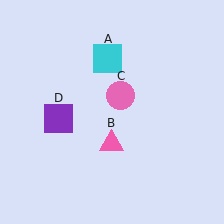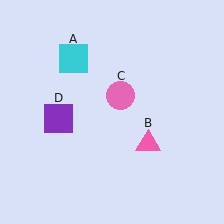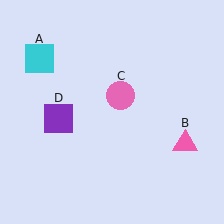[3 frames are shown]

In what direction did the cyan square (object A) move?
The cyan square (object A) moved left.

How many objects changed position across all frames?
2 objects changed position: cyan square (object A), pink triangle (object B).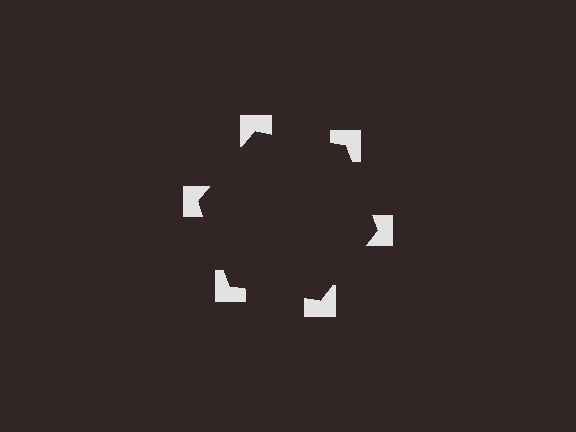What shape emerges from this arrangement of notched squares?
An illusory hexagon — its edges are inferred from the aligned wedge cuts in the notched squares, not physically drawn.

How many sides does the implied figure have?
6 sides.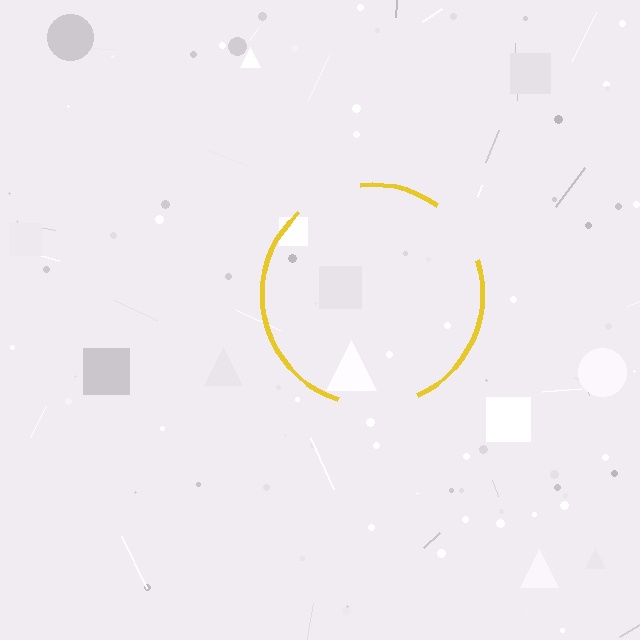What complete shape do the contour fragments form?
The contour fragments form a circle.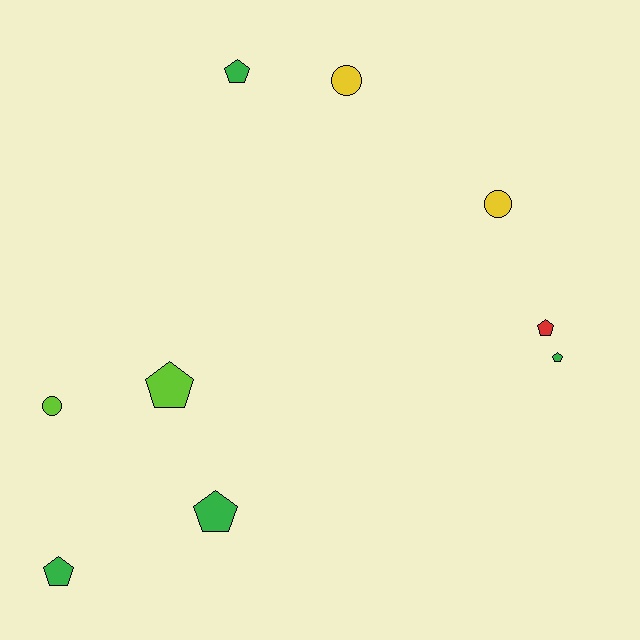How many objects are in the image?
There are 9 objects.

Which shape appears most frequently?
Pentagon, with 6 objects.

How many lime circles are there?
There is 1 lime circle.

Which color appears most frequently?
Green, with 4 objects.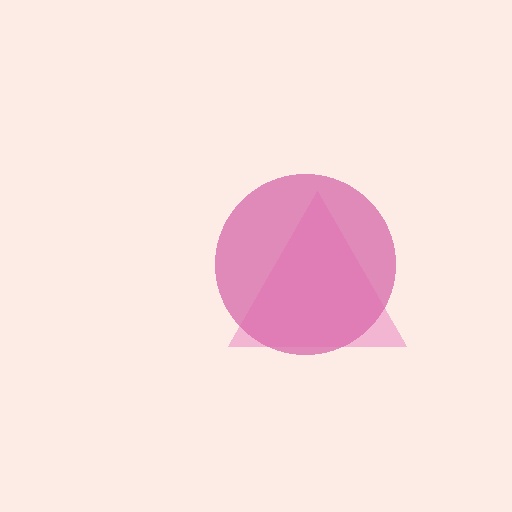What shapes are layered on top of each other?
The layered shapes are: a magenta circle, a pink triangle.